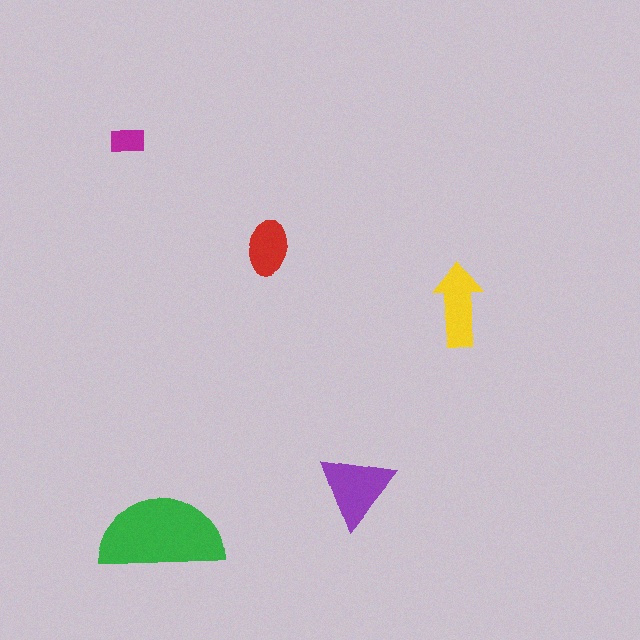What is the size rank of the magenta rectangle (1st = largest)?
5th.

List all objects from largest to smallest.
The green semicircle, the purple triangle, the yellow arrow, the red ellipse, the magenta rectangle.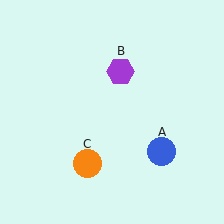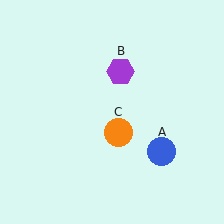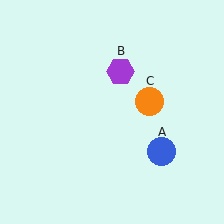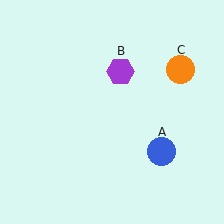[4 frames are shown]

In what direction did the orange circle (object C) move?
The orange circle (object C) moved up and to the right.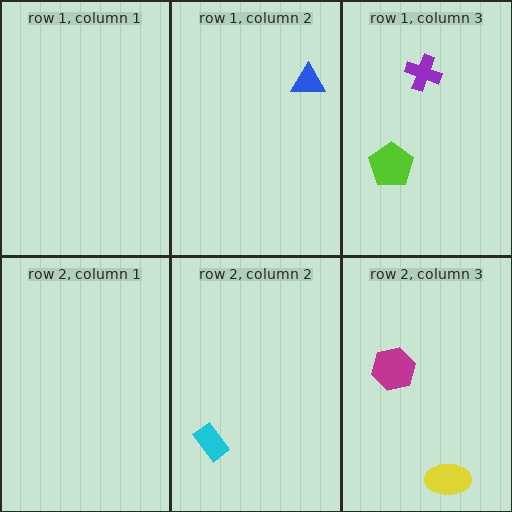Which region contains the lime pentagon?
The row 1, column 3 region.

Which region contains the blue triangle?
The row 1, column 2 region.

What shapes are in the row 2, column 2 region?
The cyan rectangle.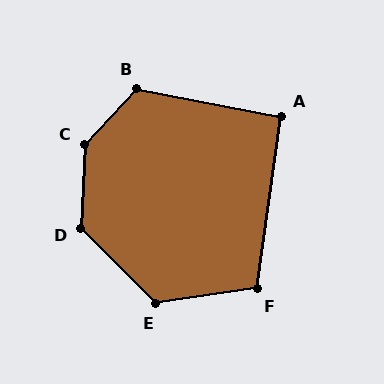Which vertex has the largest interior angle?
C, at approximately 140 degrees.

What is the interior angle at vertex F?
Approximately 106 degrees (obtuse).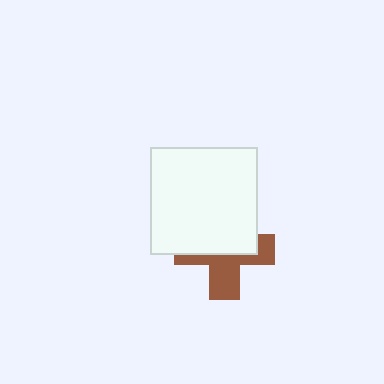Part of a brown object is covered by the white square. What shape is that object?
It is a cross.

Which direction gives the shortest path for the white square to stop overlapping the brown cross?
Moving up gives the shortest separation.